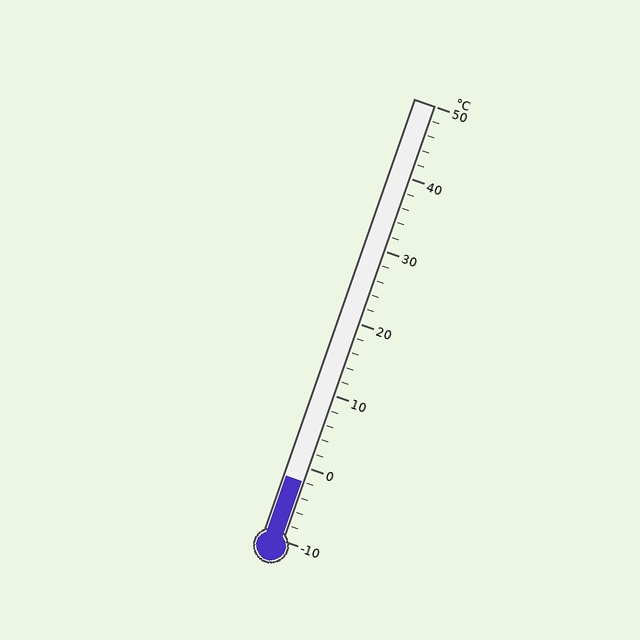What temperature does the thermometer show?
The thermometer shows approximately -2°C.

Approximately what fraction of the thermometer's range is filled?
The thermometer is filled to approximately 15% of its range.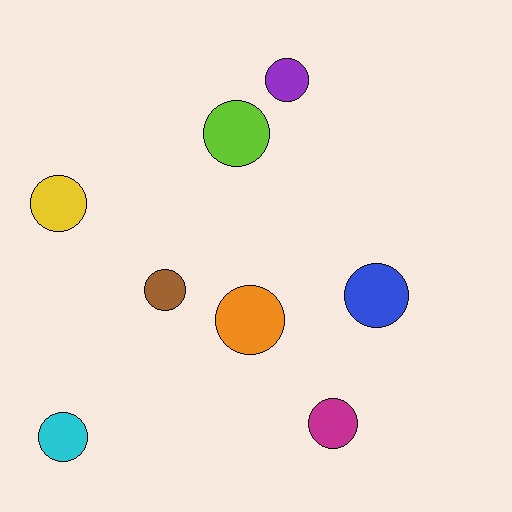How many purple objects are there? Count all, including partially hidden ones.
There is 1 purple object.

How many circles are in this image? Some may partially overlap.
There are 8 circles.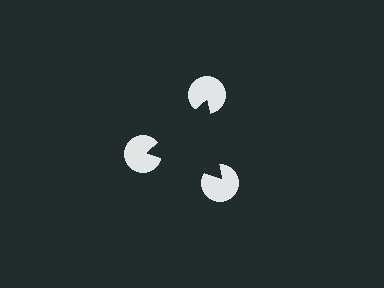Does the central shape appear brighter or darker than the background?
It typically appears slightly darker than the background, even though no actual brightness change is drawn.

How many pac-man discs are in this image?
There are 3 — one at each vertex of the illusory triangle.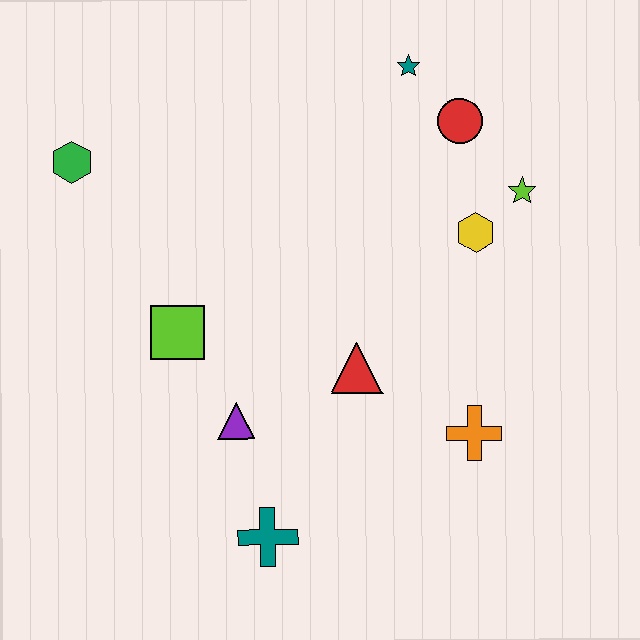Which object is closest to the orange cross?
The red triangle is closest to the orange cross.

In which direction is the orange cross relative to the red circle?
The orange cross is below the red circle.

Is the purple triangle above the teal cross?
Yes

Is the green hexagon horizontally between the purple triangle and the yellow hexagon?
No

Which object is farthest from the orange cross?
The green hexagon is farthest from the orange cross.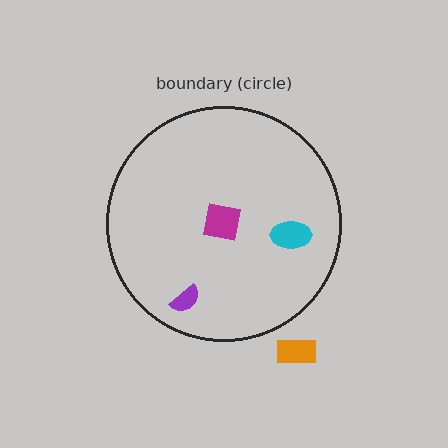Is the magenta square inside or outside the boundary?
Inside.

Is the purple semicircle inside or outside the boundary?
Inside.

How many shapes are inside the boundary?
3 inside, 1 outside.